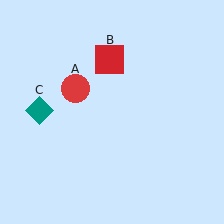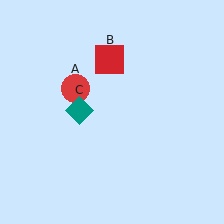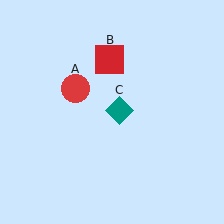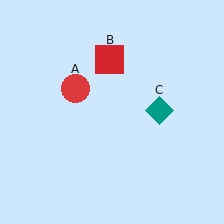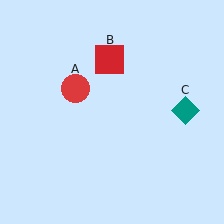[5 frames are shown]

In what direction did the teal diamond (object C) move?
The teal diamond (object C) moved right.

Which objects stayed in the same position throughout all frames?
Red circle (object A) and red square (object B) remained stationary.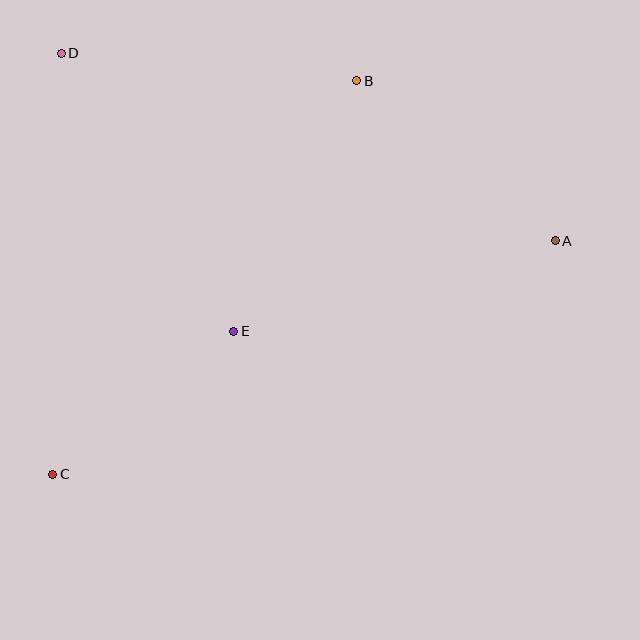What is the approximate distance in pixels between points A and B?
The distance between A and B is approximately 255 pixels.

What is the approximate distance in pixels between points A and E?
The distance between A and E is approximately 334 pixels.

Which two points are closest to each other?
Points C and E are closest to each other.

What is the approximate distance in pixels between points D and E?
The distance between D and E is approximately 327 pixels.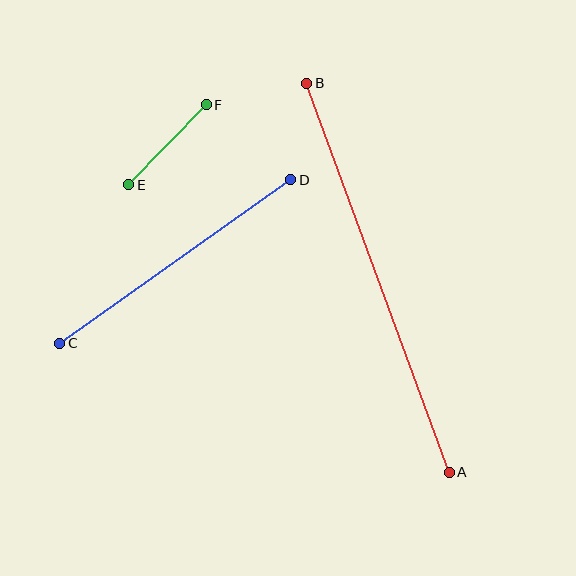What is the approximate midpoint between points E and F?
The midpoint is at approximately (168, 145) pixels.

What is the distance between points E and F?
The distance is approximately 112 pixels.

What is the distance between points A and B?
The distance is approximately 414 pixels.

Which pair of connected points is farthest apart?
Points A and B are farthest apart.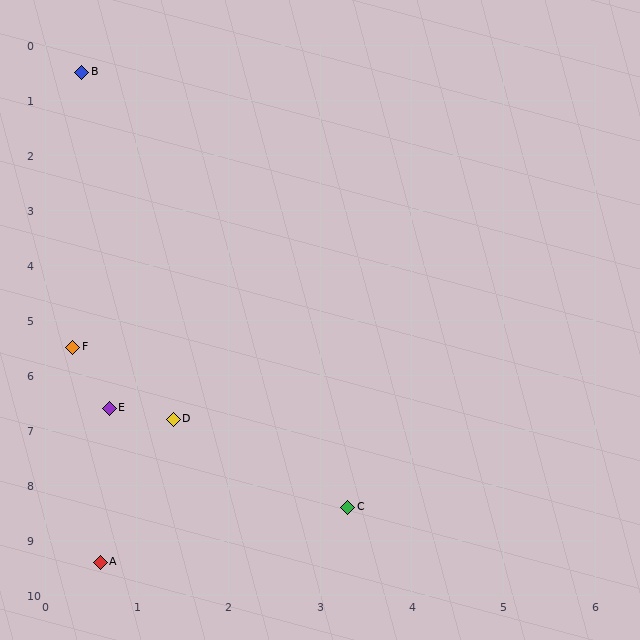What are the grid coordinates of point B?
Point B is at approximately (0.4, 0.5).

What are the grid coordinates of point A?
Point A is at approximately (0.6, 9.4).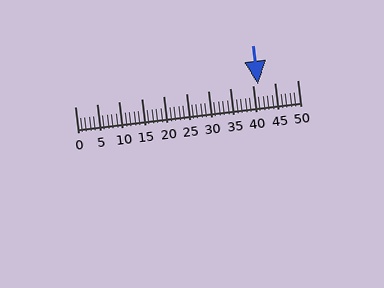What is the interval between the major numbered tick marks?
The major tick marks are spaced 5 units apart.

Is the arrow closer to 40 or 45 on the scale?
The arrow is closer to 40.